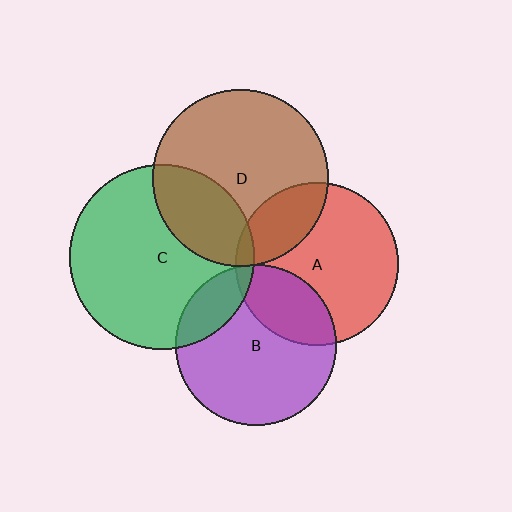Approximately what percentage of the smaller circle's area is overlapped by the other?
Approximately 25%.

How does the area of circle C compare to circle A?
Approximately 1.3 times.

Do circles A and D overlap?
Yes.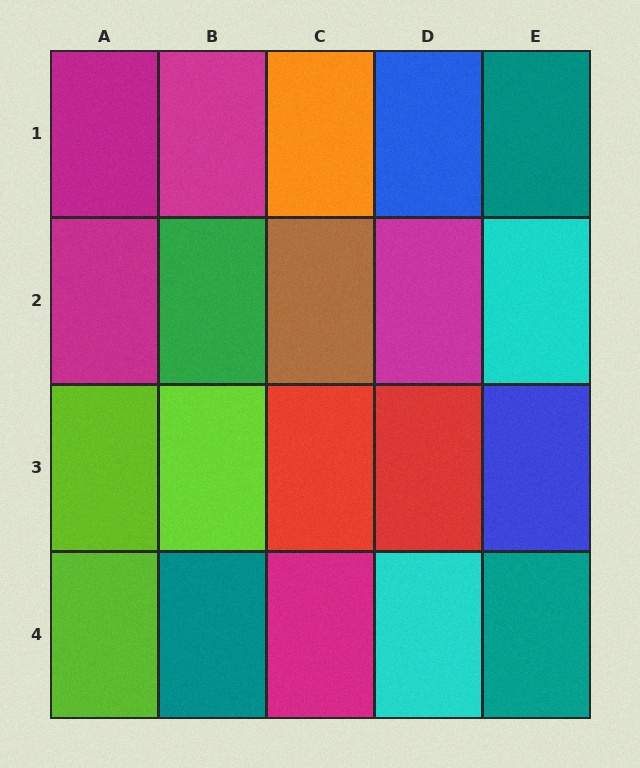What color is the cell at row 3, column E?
Blue.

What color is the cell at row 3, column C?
Red.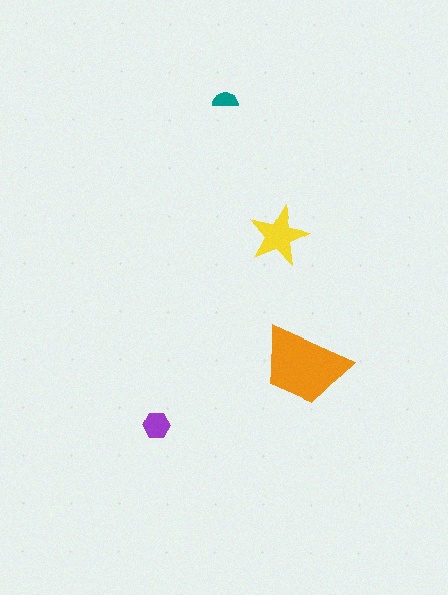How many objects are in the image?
There are 4 objects in the image.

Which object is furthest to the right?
The orange trapezoid is rightmost.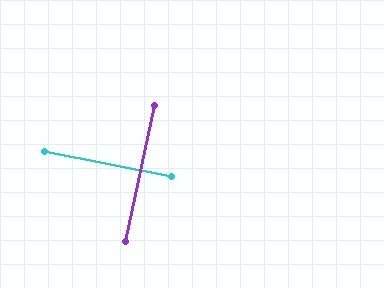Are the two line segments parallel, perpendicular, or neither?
Perpendicular — they meet at approximately 89°.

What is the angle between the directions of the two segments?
Approximately 89 degrees.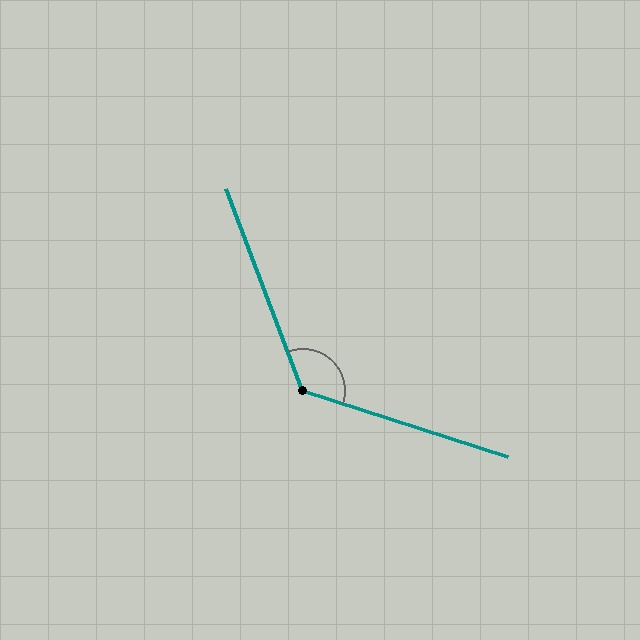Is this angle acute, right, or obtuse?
It is obtuse.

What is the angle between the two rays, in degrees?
Approximately 129 degrees.